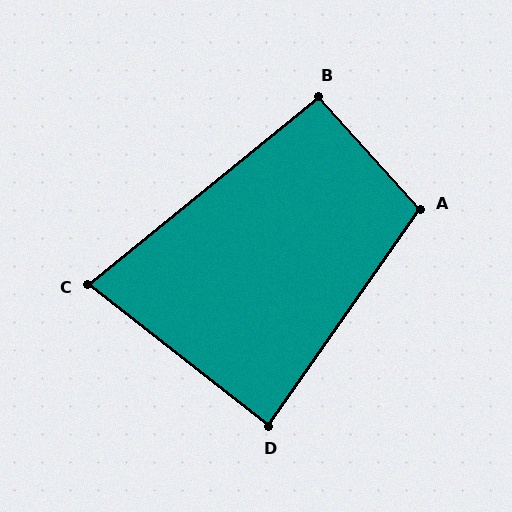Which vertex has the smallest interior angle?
C, at approximately 77 degrees.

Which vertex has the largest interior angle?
A, at approximately 103 degrees.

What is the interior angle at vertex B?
Approximately 93 degrees (approximately right).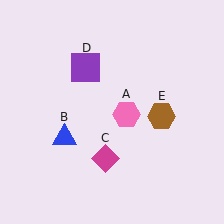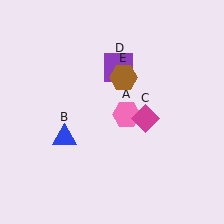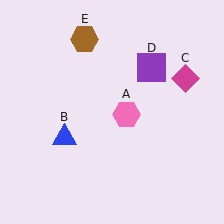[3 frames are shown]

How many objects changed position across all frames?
3 objects changed position: magenta diamond (object C), purple square (object D), brown hexagon (object E).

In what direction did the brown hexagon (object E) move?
The brown hexagon (object E) moved up and to the left.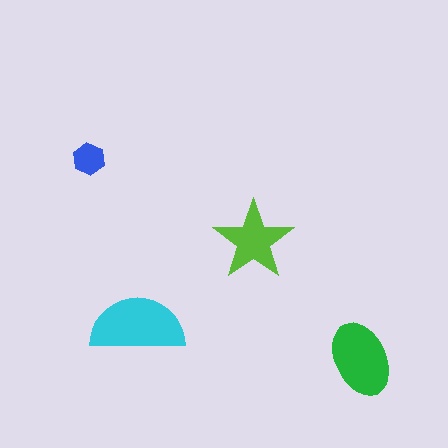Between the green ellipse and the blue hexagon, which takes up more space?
The green ellipse.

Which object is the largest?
The cyan semicircle.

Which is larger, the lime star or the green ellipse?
The green ellipse.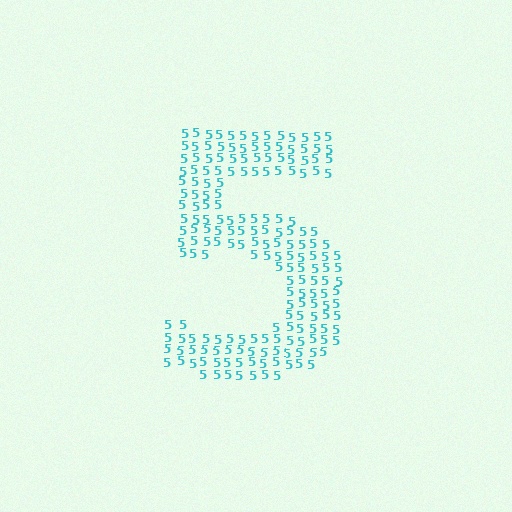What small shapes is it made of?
It is made of small digit 5's.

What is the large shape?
The large shape is the digit 5.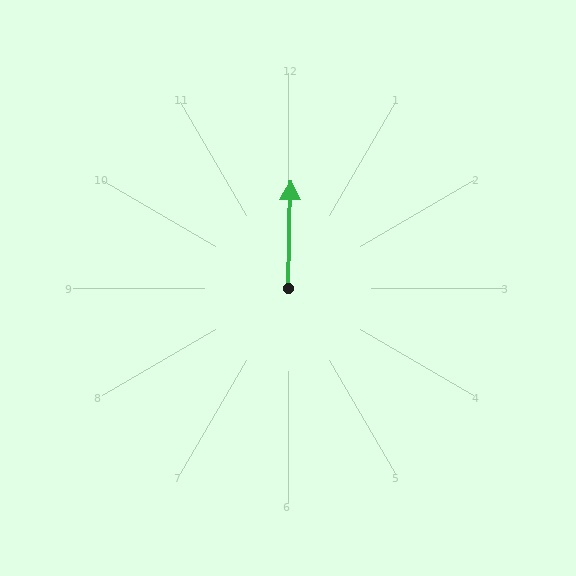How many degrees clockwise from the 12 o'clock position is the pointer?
Approximately 1 degrees.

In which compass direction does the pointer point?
North.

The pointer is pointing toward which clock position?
Roughly 12 o'clock.